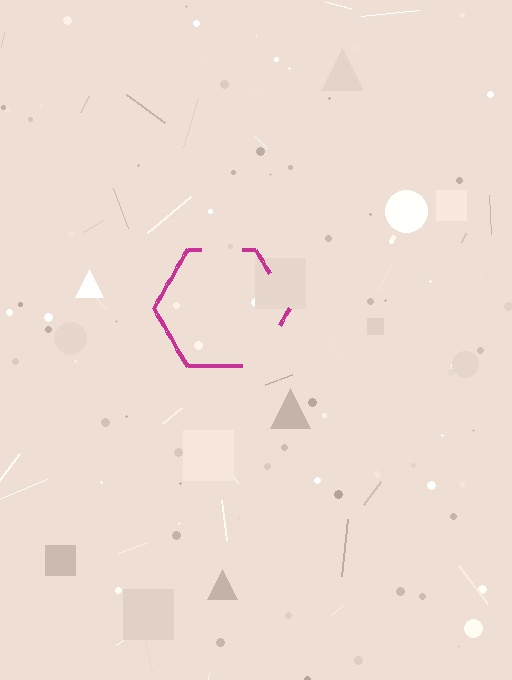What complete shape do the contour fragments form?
The contour fragments form a hexagon.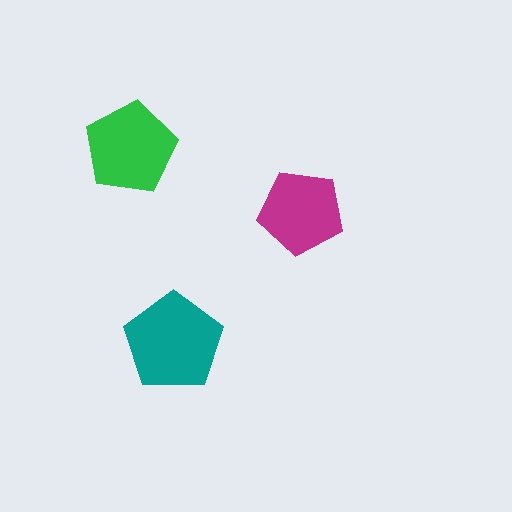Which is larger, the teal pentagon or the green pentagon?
The teal one.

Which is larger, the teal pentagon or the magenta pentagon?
The teal one.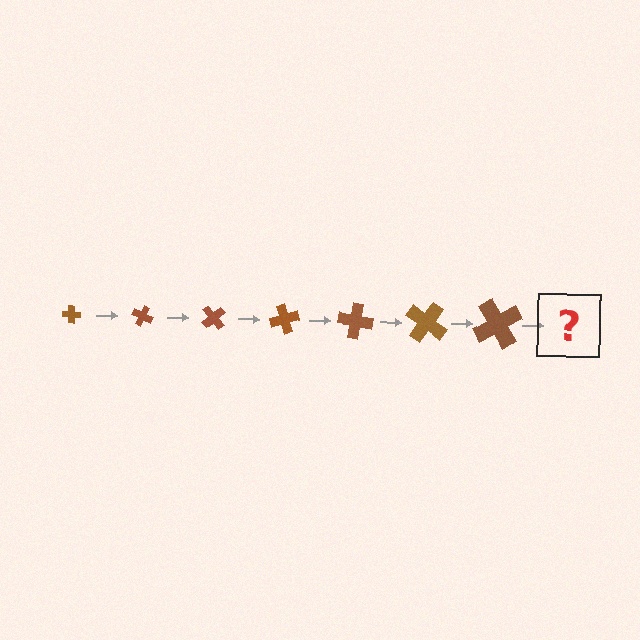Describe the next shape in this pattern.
It should be a cross, larger than the previous one and rotated 175 degrees from the start.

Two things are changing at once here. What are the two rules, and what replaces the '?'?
The two rules are that the cross grows larger each step and it rotates 25 degrees each step. The '?' should be a cross, larger than the previous one and rotated 175 degrees from the start.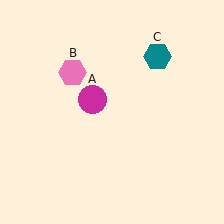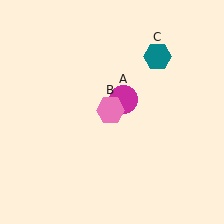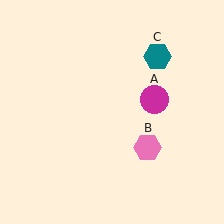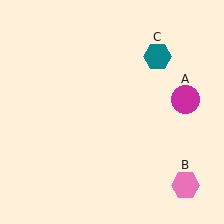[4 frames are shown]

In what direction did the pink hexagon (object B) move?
The pink hexagon (object B) moved down and to the right.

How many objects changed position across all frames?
2 objects changed position: magenta circle (object A), pink hexagon (object B).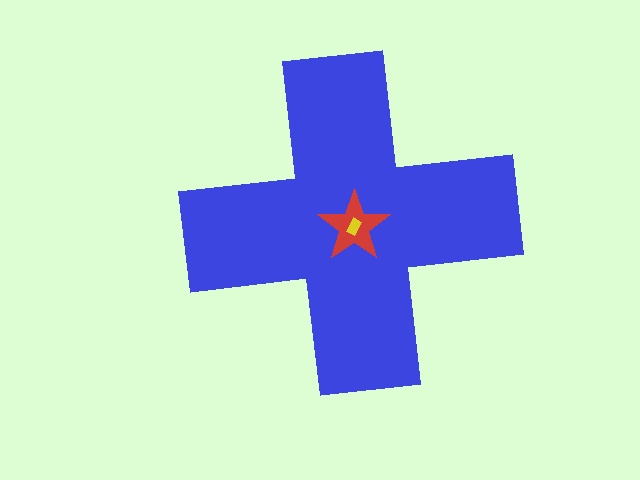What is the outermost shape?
The blue cross.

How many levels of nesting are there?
3.